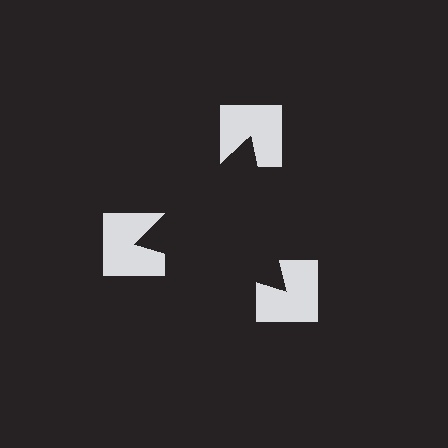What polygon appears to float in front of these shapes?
An illusory triangle — its edges are inferred from the aligned wedge cuts in the notched squares, not physically drawn.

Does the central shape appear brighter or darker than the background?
It typically appears slightly darker than the background, even though no actual brightness change is drawn.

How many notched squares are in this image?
There are 3 — one at each vertex of the illusory triangle.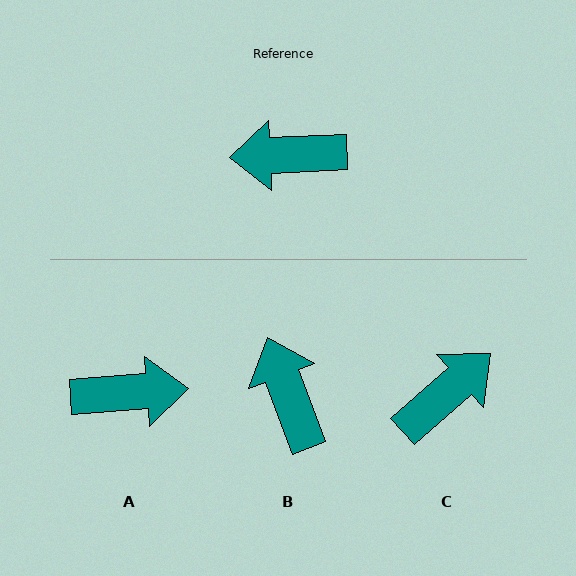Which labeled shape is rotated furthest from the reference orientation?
A, about 178 degrees away.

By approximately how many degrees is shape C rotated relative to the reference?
Approximately 141 degrees clockwise.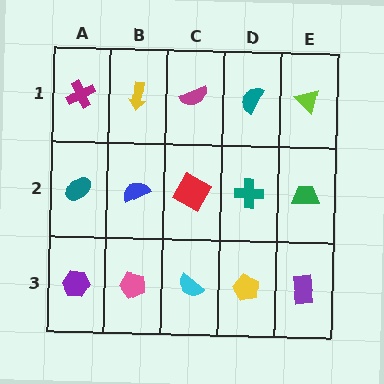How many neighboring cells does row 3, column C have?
3.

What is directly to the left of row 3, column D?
A cyan semicircle.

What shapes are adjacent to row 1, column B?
A blue semicircle (row 2, column B), a magenta cross (row 1, column A), a magenta semicircle (row 1, column C).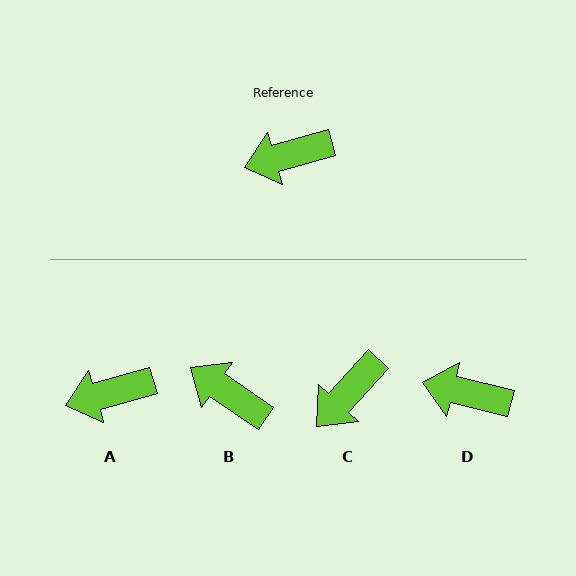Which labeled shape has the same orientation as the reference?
A.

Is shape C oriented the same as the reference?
No, it is off by about 31 degrees.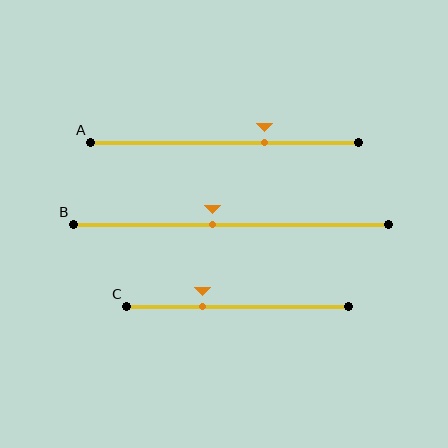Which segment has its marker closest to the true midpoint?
Segment B has its marker closest to the true midpoint.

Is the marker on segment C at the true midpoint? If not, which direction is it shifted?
No, the marker on segment C is shifted to the left by about 16% of the segment length.